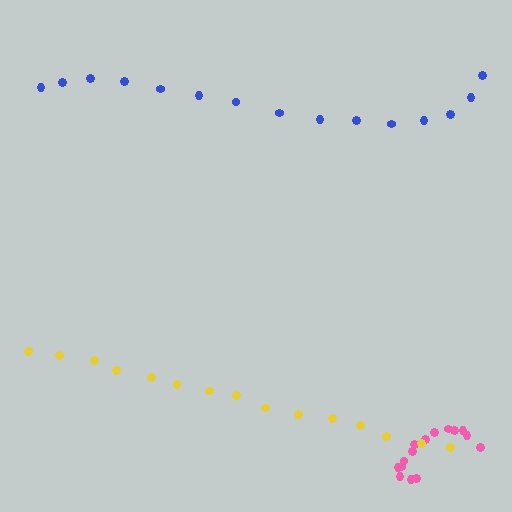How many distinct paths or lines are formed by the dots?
There are 3 distinct paths.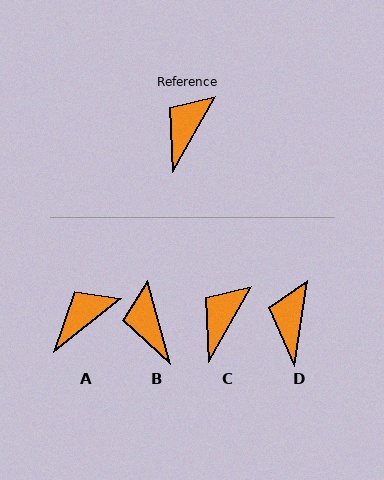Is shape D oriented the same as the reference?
No, it is off by about 22 degrees.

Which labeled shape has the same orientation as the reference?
C.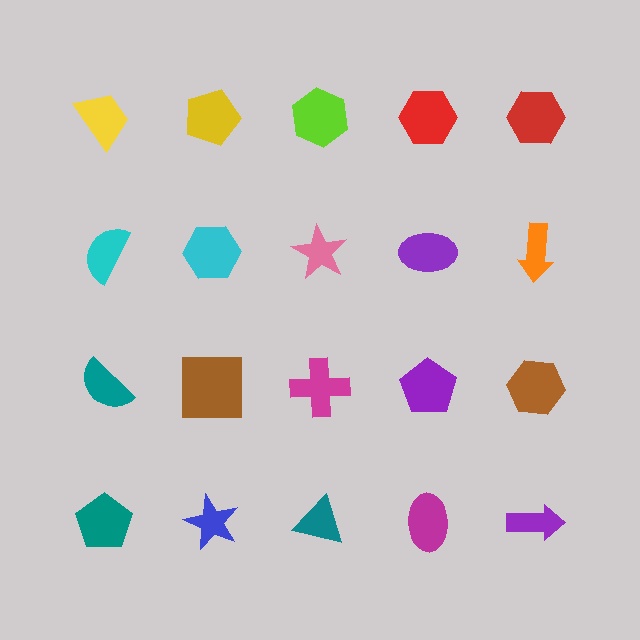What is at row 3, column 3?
A magenta cross.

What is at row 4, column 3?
A teal triangle.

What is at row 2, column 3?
A pink star.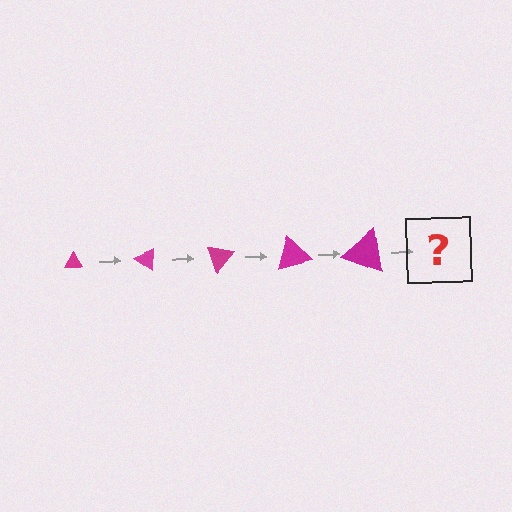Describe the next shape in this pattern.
It should be a triangle, larger than the previous one and rotated 175 degrees from the start.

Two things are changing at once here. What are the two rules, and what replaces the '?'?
The two rules are that the triangle grows larger each step and it rotates 35 degrees each step. The '?' should be a triangle, larger than the previous one and rotated 175 degrees from the start.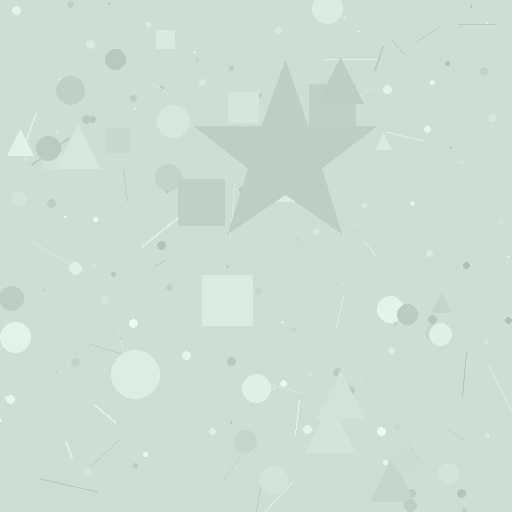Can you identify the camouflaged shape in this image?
The camouflaged shape is a star.